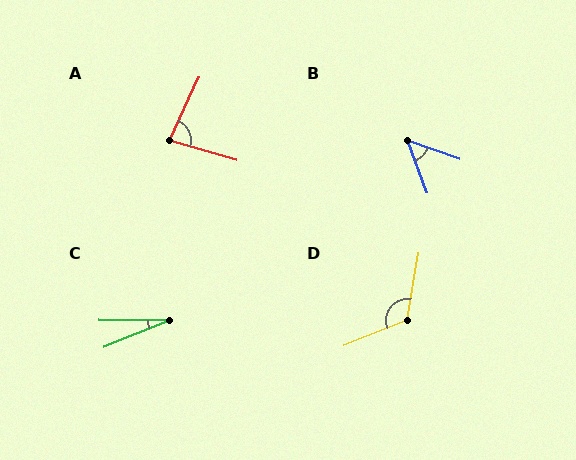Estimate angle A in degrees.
Approximately 81 degrees.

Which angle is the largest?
D, at approximately 121 degrees.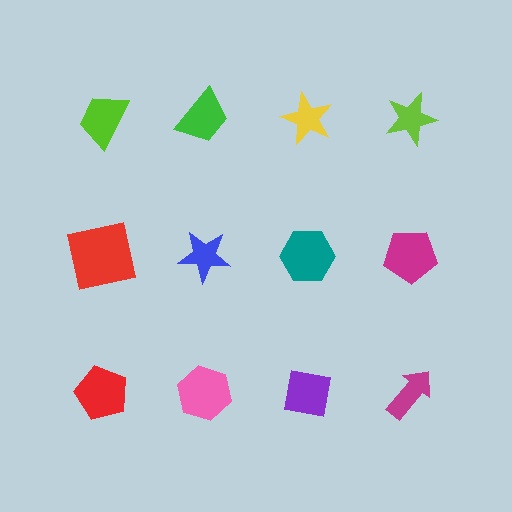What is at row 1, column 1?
A lime trapezoid.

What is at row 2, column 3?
A teal hexagon.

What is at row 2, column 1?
A red square.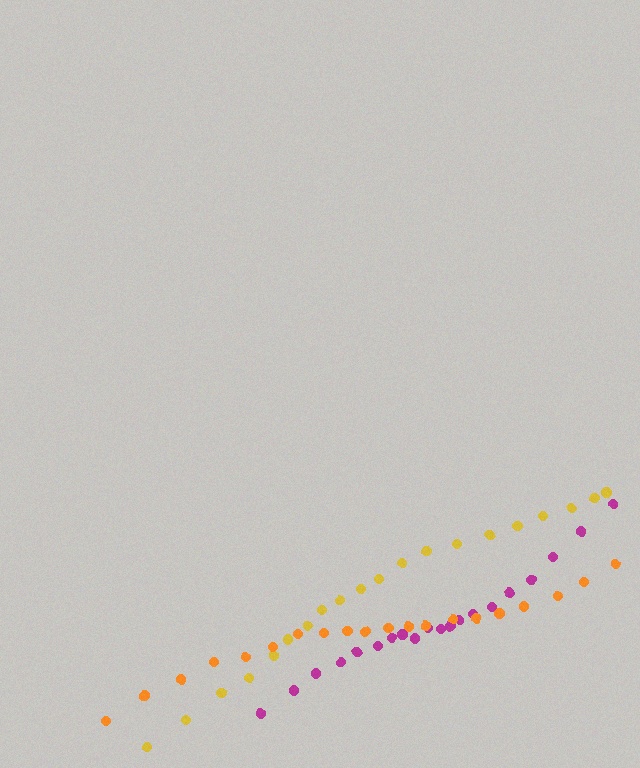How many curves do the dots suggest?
There are 3 distinct paths.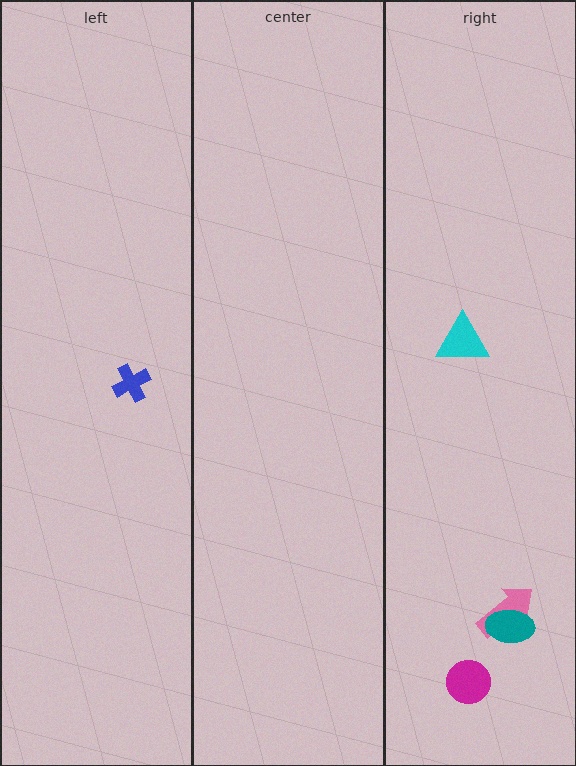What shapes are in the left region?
The blue cross.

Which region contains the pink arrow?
The right region.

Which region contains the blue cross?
The left region.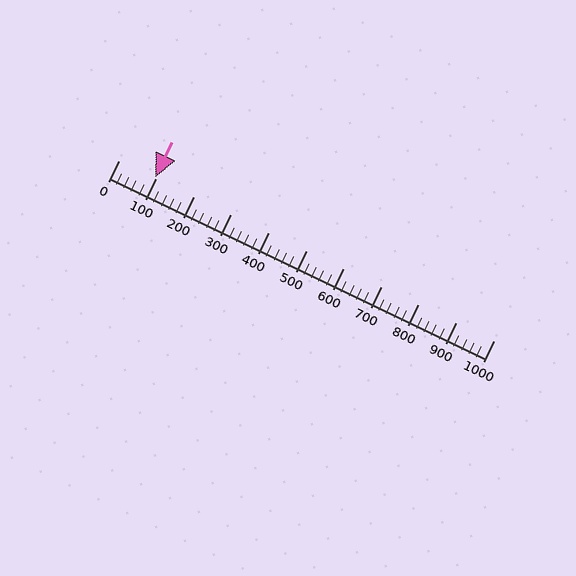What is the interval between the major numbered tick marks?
The major tick marks are spaced 100 units apart.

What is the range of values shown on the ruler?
The ruler shows values from 0 to 1000.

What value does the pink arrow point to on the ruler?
The pink arrow points to approximately 98.